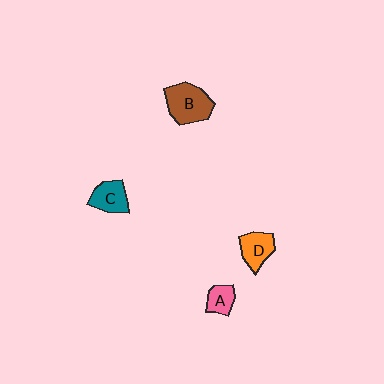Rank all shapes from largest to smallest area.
From largest to smallest: B (brown), D (orange), C (teal), A (pink).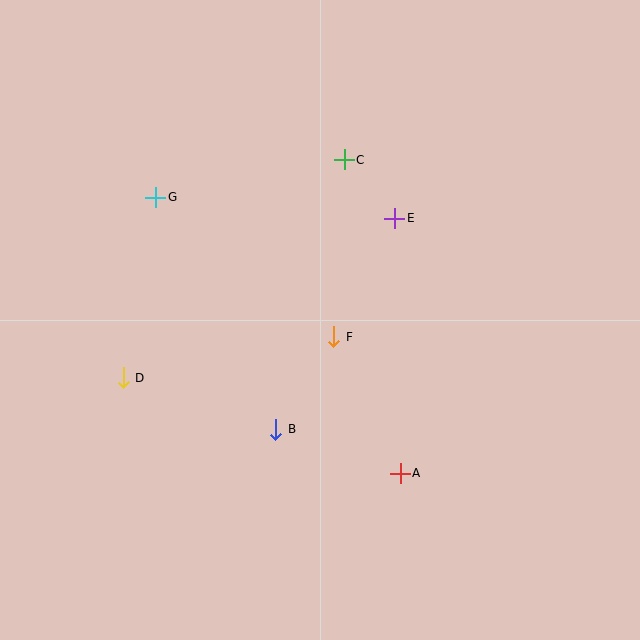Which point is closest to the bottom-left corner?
Point D is closest to the bottom-left corner.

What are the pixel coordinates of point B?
Point B is at (276, 429).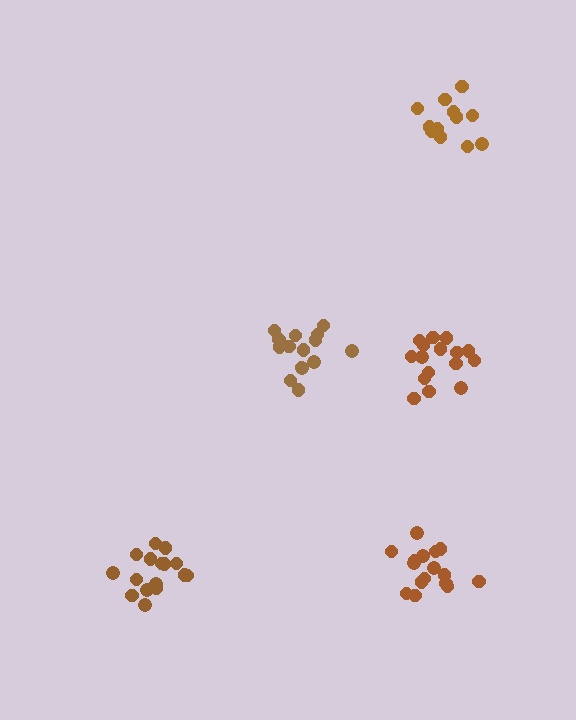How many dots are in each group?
Group 1: 16 dots, Group 2: 16 dots, Group 3: 15 dots, Group 4: 16 dots, Group 5: 12 dots (75 total).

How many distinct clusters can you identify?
There are 5 distinct clusters.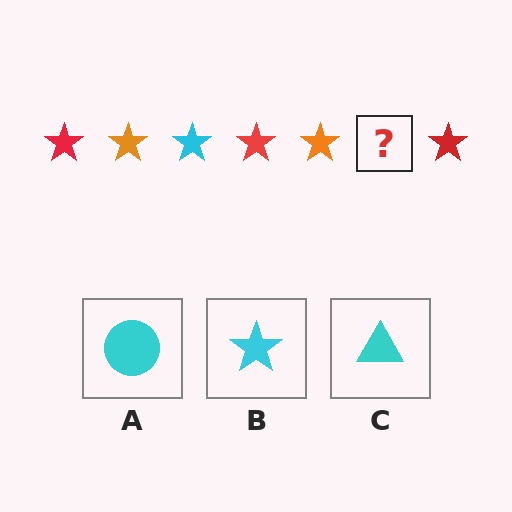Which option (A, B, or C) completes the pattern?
B.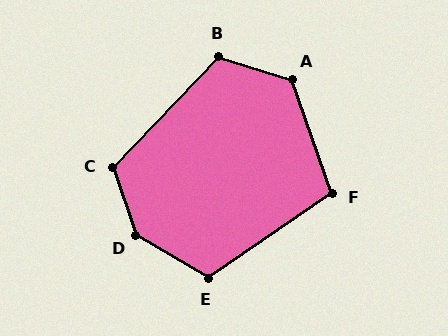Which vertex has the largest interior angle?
D, at approximately 139 degrees.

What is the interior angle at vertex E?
Approximately 115 degrees (obtuse).